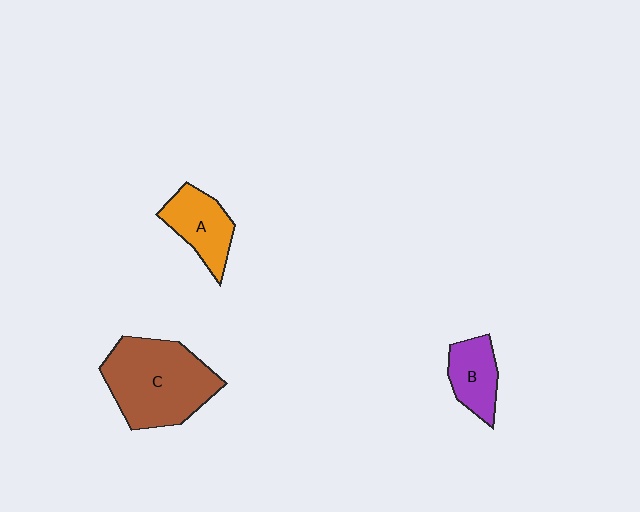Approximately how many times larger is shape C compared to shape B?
Approximately 2.4 times.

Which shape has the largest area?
Shape C (brown).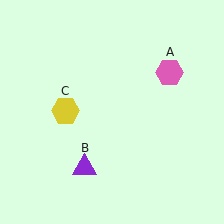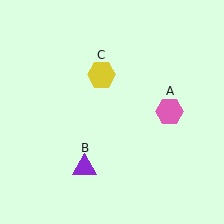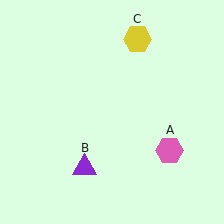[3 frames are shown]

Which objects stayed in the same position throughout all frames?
Purple triangle (object B) remained stationary.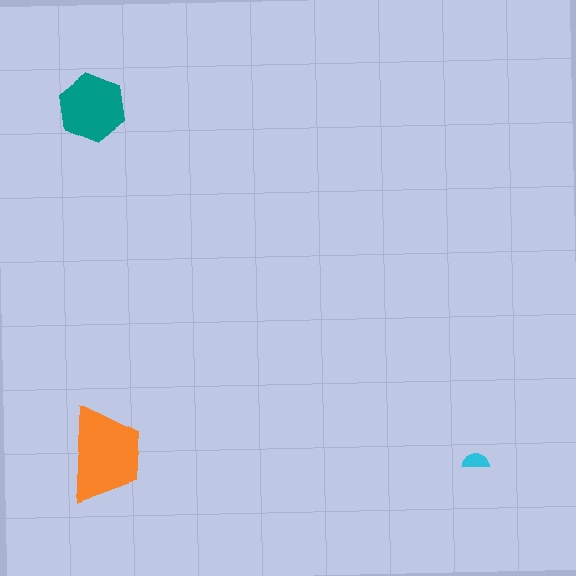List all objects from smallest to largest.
The cyan semicircle, the teal hexagon, the orange trapezoid.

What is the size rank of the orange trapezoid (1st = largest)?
1st.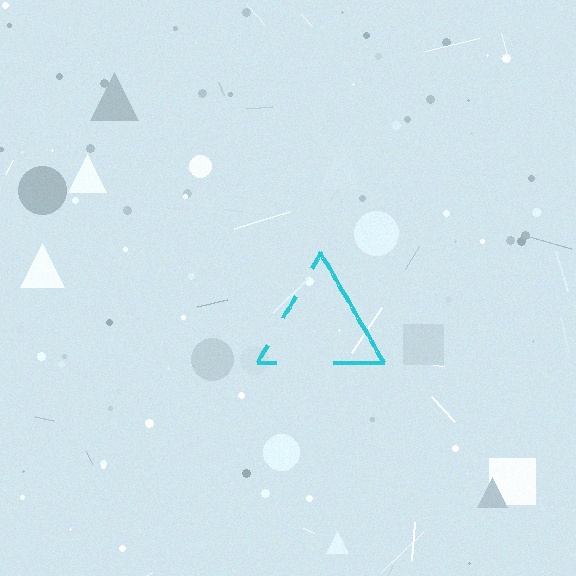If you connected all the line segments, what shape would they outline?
They would outline a triangle.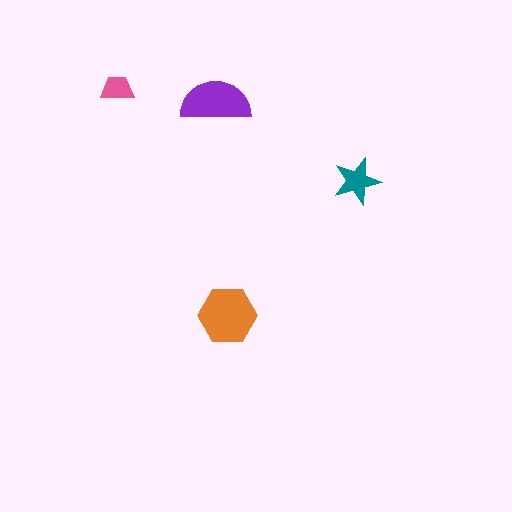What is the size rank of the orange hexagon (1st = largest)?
1st.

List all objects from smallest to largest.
The pink trapezoid, the teal star, the purple semicircle, the orange hexagon.